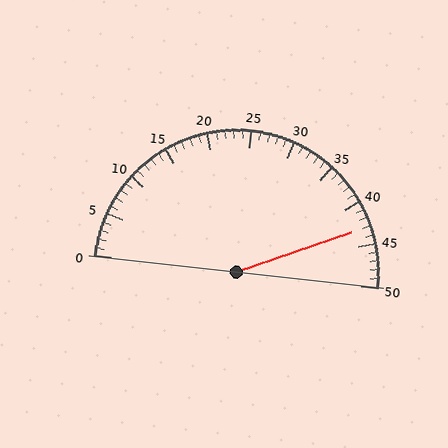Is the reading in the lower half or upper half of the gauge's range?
The reading is in the upper half of the range (0 to 50).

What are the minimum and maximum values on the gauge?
The gauge ranges from 0 to 50.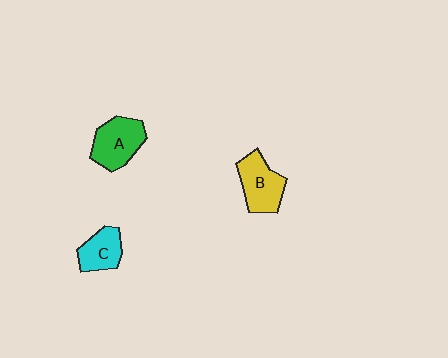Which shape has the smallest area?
Shape C (cyan).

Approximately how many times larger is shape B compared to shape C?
Approximately 1.3 times.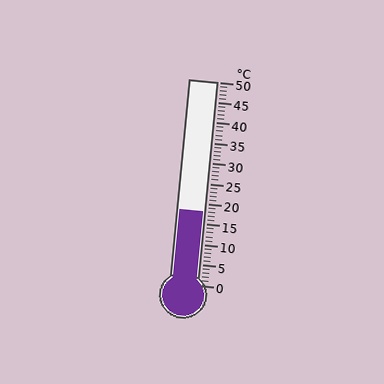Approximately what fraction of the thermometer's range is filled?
The thermometer is filled to approximately 35% of its range.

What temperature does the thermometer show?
The thermometer shows approximately 18°C.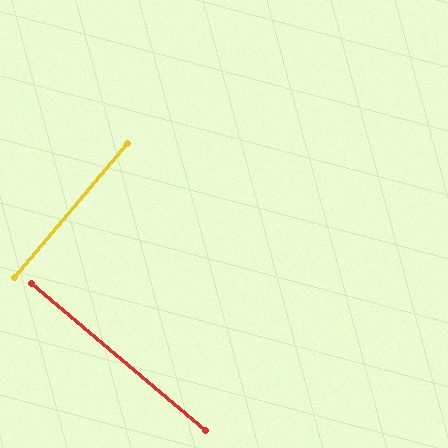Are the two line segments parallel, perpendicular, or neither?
Perpendicular — they meet at approximately 90°.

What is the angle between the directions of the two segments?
Approximately 90 degrees.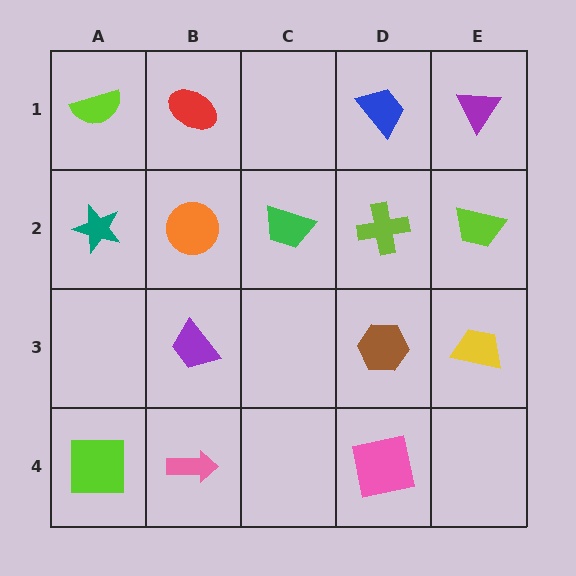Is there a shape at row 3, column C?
No, that cell is empty.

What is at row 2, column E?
A lime trapezoid.